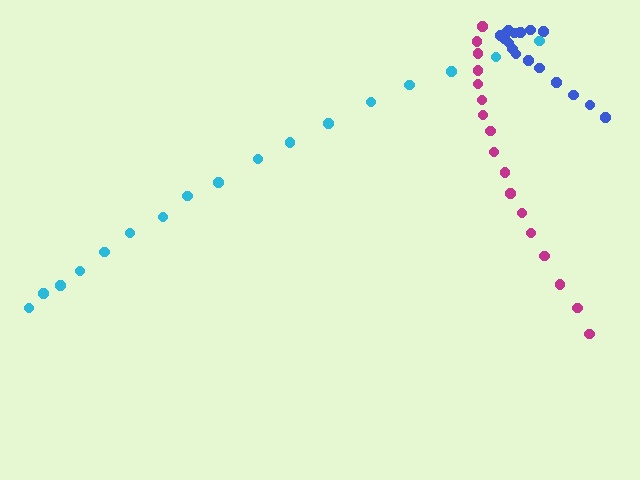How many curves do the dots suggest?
There are 3 distinct paths.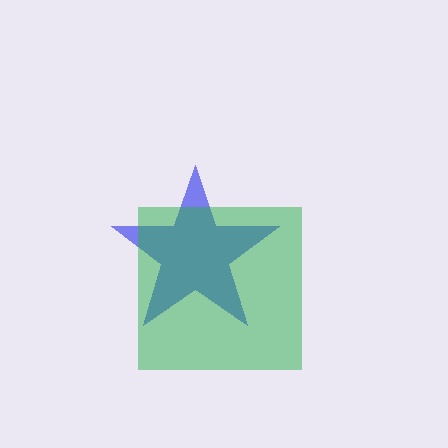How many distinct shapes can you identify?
There are 2 distinct shapes: a blue star, a green square.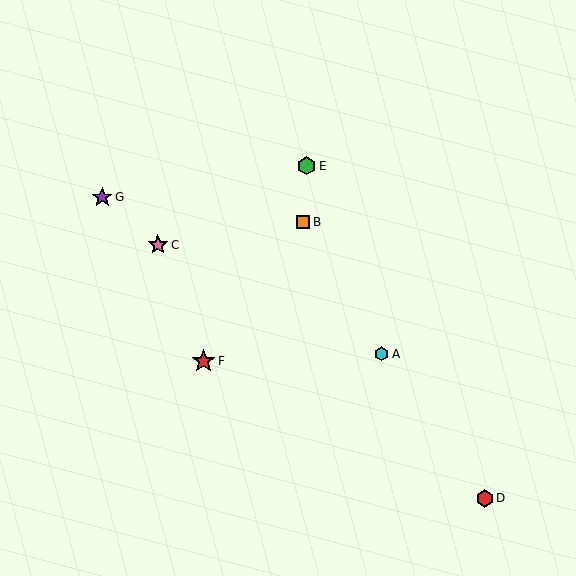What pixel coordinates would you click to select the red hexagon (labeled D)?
Click at (485, 498) to select the red hexagon D.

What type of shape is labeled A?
Shape A is a cyan hexagon.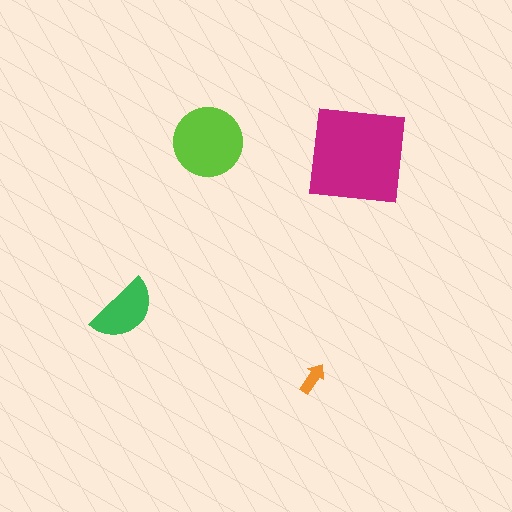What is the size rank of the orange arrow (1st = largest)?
4th.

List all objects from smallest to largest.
The orange arrow, the green semicircle, the lime circle, the magenta square.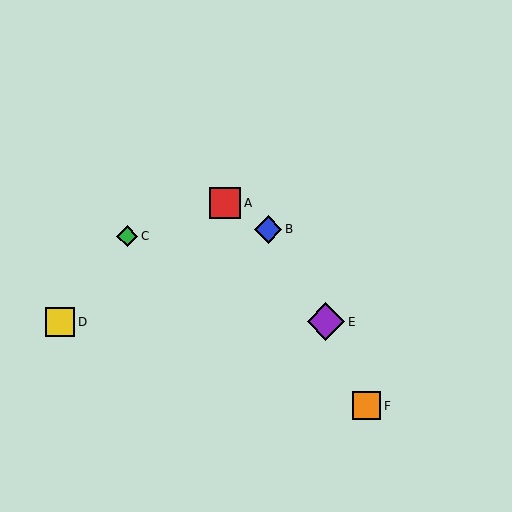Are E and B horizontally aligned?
No, E is at y≈322 and B is at y≈229.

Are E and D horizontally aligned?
Yes, both are at y≈322.